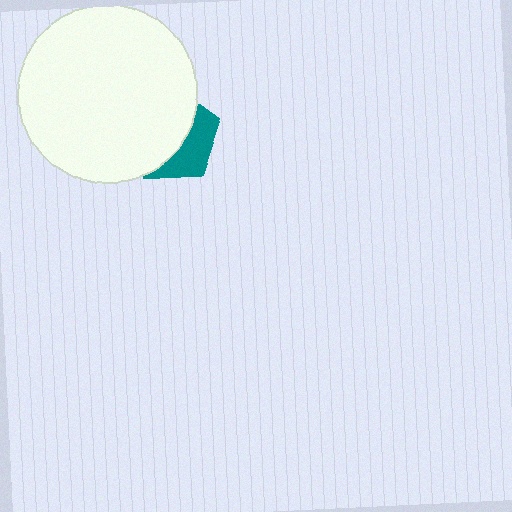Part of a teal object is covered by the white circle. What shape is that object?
It is a pentagon.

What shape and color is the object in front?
The object in front is a white circle.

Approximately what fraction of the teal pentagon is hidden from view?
Roughly 64% of the teal pentagon is hidden behind the white circle.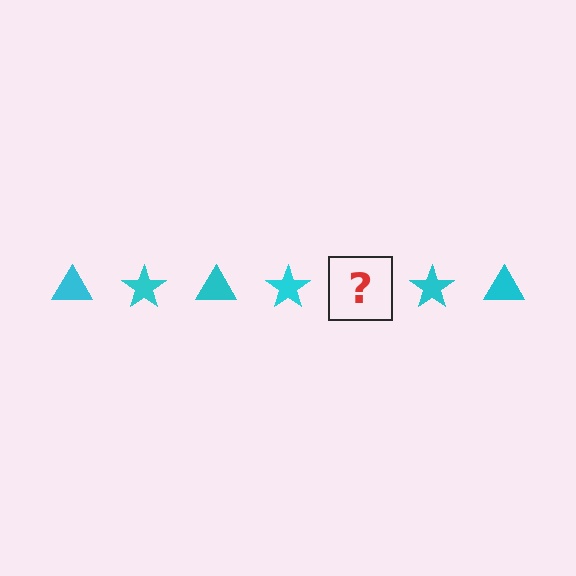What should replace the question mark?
The question mark should be replaced with a cyan triangle.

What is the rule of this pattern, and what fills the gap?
The rule is that the pattern cycles through triangle, star shapes in cyan. The gap should be filled with a cyan triangle.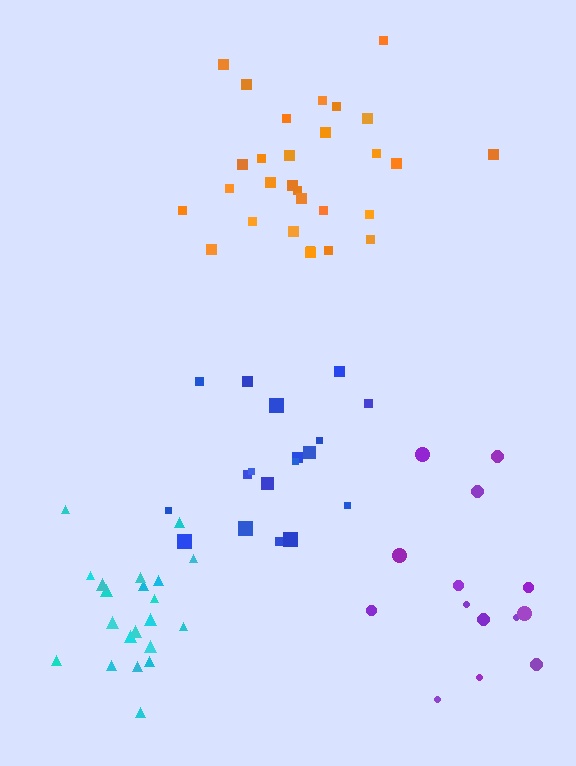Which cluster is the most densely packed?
Cyan.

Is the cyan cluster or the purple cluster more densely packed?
Cyan.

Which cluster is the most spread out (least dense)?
Purple.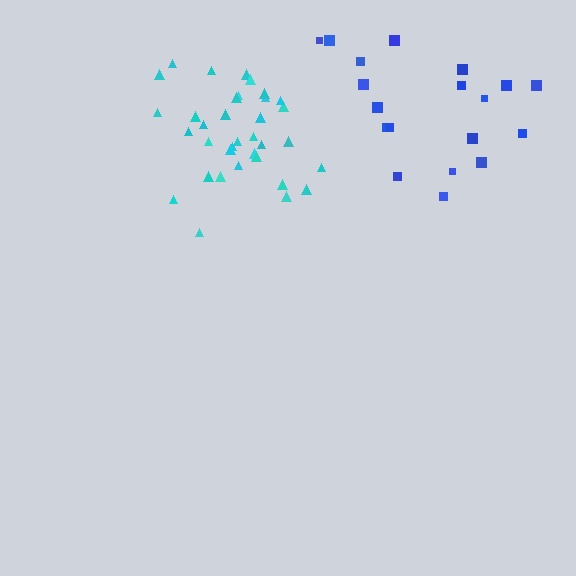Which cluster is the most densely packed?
Cyan.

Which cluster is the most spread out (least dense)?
Blue.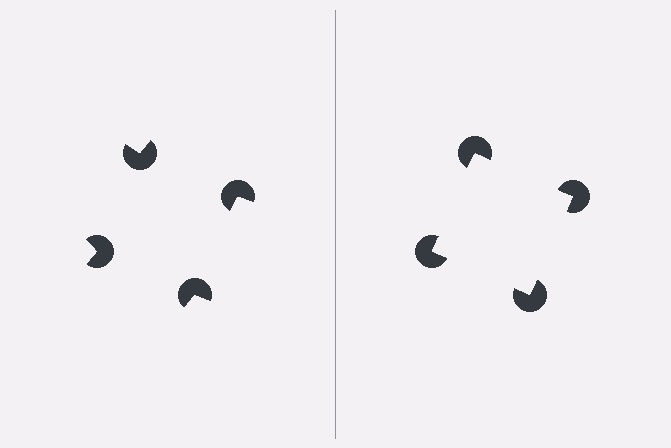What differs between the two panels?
The pac-man discs are positioned identically on both sides; only the wedge orientations differ. On the right they align to a square; on the left they are misaligned.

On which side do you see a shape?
An illusory square appears on the right side. On the left side the wedge cuts are rotated, so no coherent shape forms.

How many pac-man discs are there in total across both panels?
8 — 4 on each side.